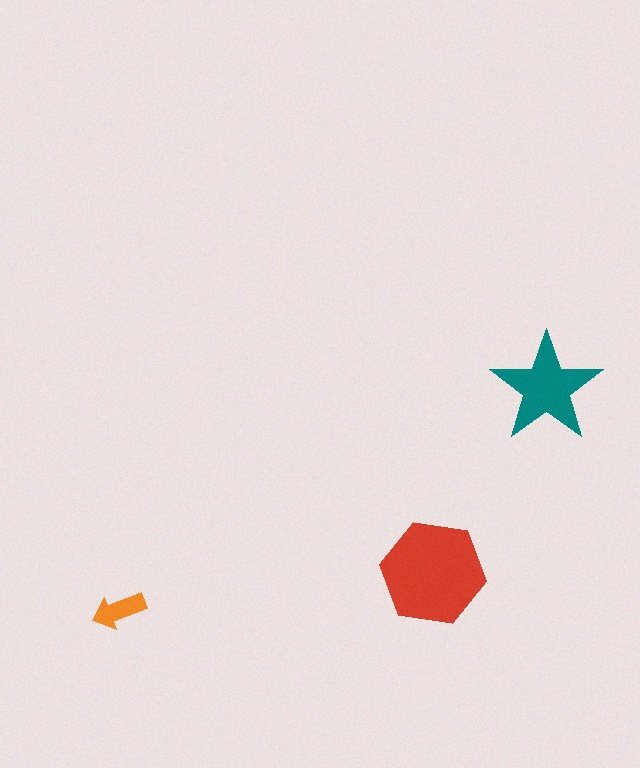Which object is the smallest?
The orange arrow.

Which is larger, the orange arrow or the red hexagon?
The red hexagon.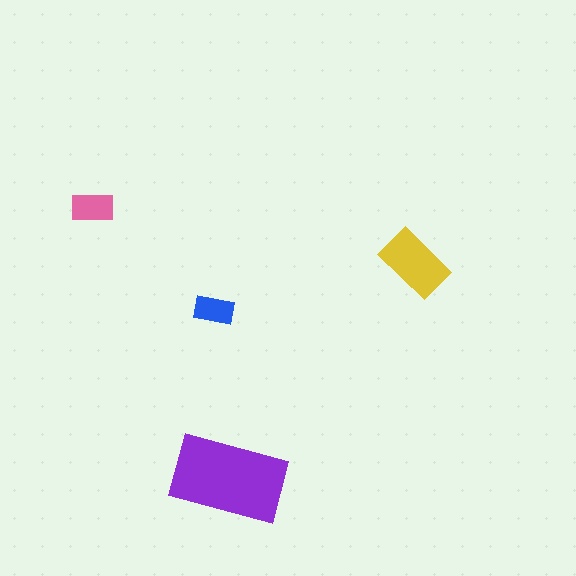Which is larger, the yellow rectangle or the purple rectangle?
The purple one.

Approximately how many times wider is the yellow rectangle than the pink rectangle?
About 1.5 times wider.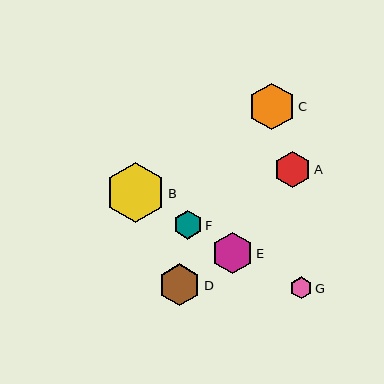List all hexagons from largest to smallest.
From largest to smallest: B, C, D, E, A, F, G.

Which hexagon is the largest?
Hexagon B is the largest with a size of approximately 60 pixels.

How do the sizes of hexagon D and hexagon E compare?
Hexagon D and hexagon E are approximately the same size.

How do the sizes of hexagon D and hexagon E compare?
Hexagon D and hexagon E are approximately the same size.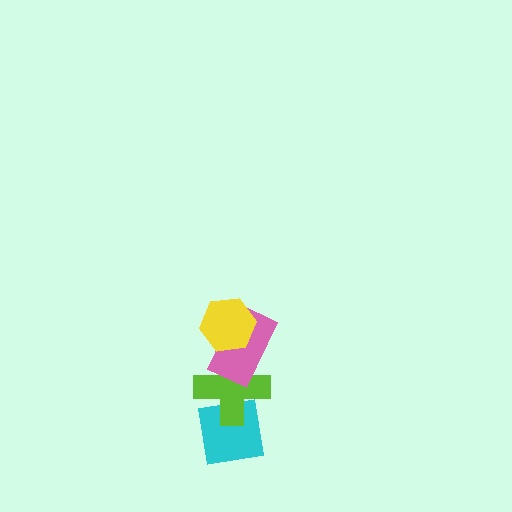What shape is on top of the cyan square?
The lime cross is on top of the cyan square.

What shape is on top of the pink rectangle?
The yellow hexagon is on top of the pink rectangle.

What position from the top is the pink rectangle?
The pink rectangle is 2nd from the top.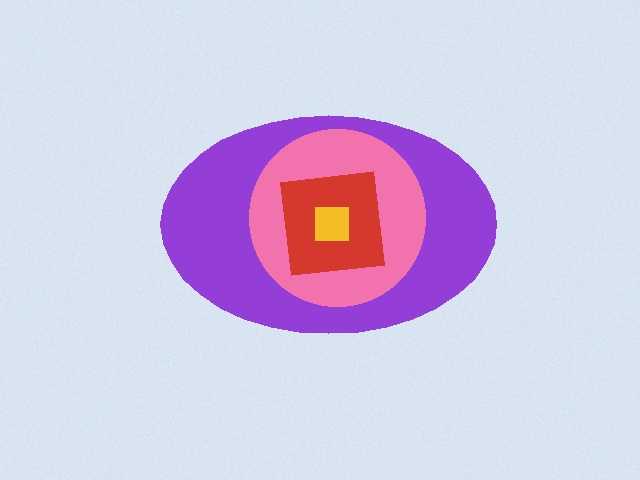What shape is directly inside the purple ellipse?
The pink circle.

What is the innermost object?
The yellow square.